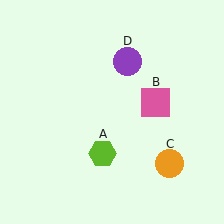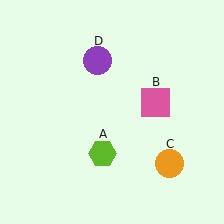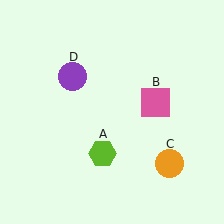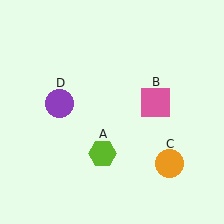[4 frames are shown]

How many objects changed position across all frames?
1 object changed position: purple circle (object D).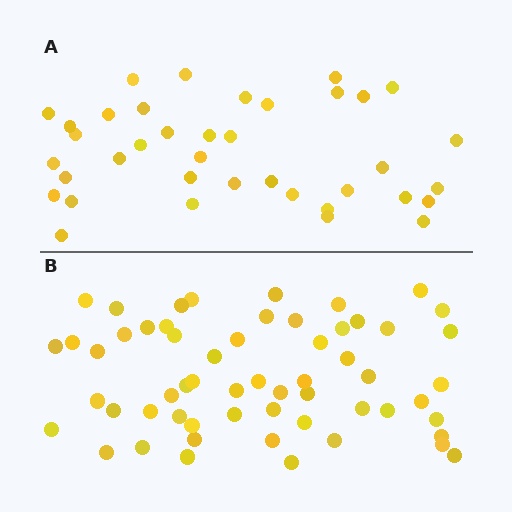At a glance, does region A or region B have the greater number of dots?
Region B (the bottom region) has more dots.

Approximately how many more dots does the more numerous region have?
Region B has approximately 20 more dots than region A.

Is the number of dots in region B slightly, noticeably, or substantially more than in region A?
Region B has substantially more. The ratio is roughly 1.5 to 1.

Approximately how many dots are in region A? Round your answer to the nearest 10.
About 40 dots. (The exact count is 38, which rounds to 40.)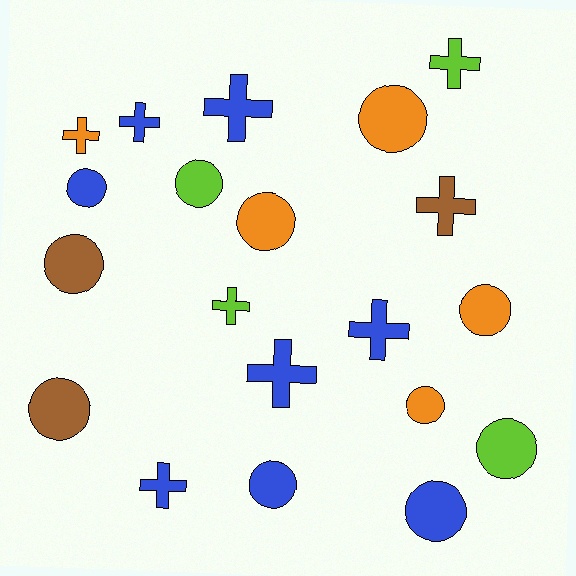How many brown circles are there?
There are 2 brown circles.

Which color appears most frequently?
Blue, with 8 objects.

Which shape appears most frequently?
Circle, with 11 objects.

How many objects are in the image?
There are 20 objects.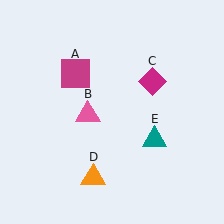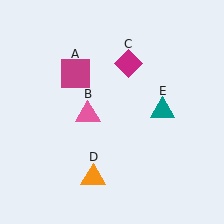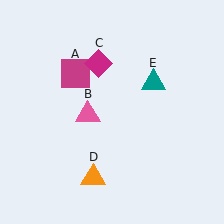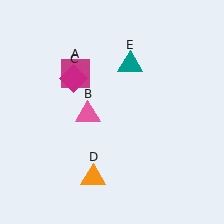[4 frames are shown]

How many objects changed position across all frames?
2 objects changed position: magenta diamond (object C), teal triangle (object E).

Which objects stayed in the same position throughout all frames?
Magenta square (object A) and pink triangle (object B) and orange triangle (object D) remained stationary.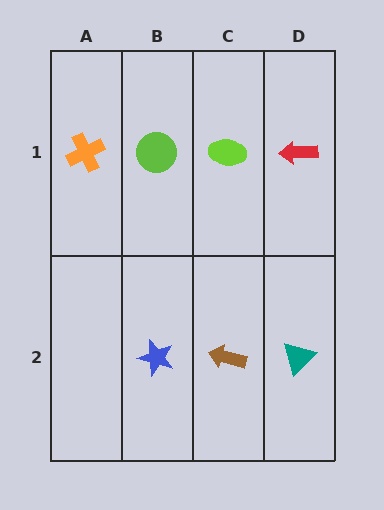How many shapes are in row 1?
4 shapes.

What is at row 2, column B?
A blue star.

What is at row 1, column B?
A lime circle.